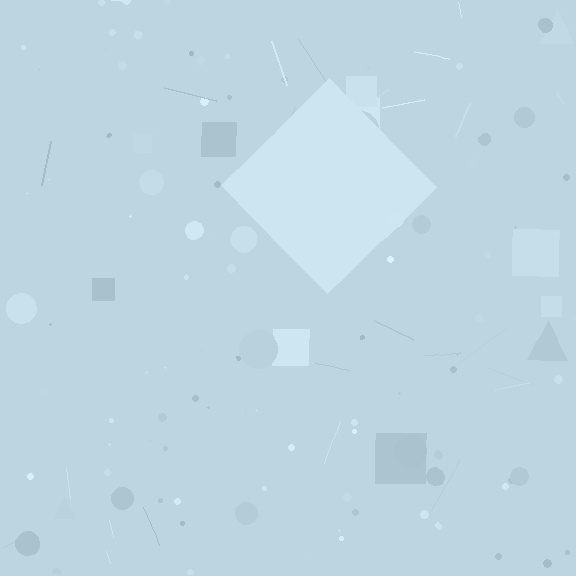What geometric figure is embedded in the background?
A diamond is embedded in the background.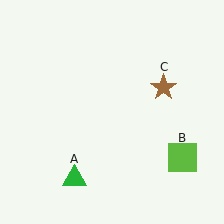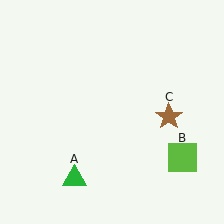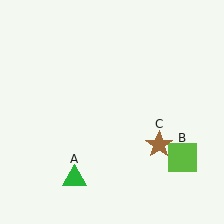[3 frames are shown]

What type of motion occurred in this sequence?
The brown star (object C) rotated clockwise around the center of the scene.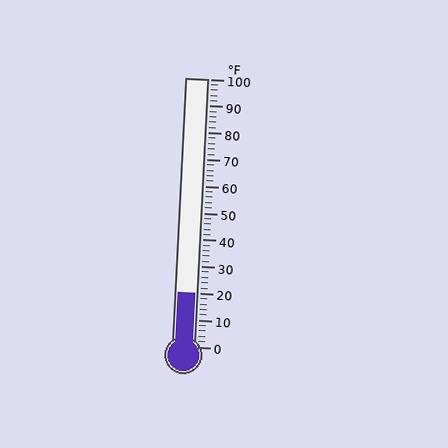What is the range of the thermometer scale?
The thermometer scale ranges from 0°F to 100°F.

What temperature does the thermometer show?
The thermometer shows approximately 20°F.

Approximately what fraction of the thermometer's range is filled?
The thermometer is filled to approximately 20% of its range.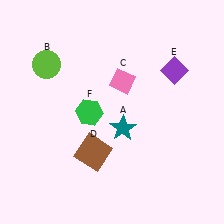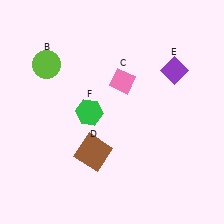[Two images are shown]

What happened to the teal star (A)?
The teal star (A) was removed in Image 2. It was in the bottom-right area of Image 1.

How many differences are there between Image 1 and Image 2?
There is 1 difference between the two images.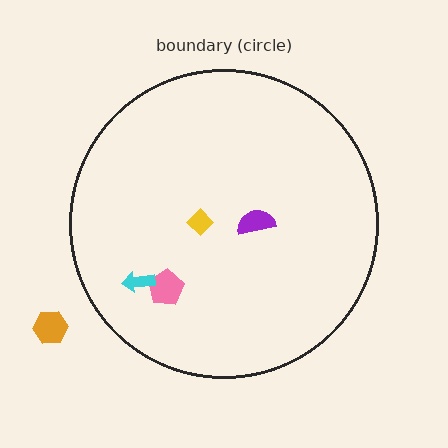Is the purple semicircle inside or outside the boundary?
Inside.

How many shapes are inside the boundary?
4 inside, 1 outside.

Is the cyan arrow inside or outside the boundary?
Inside.